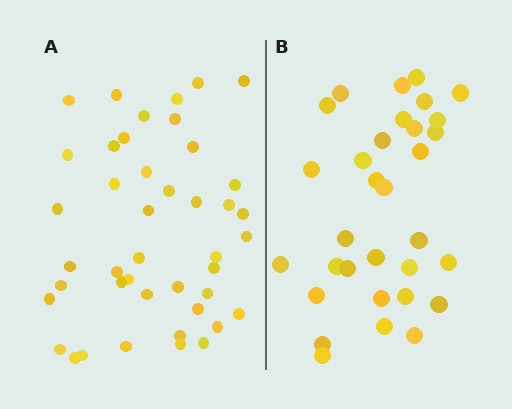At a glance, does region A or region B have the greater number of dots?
Region A (the left region) has more dots.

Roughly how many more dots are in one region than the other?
Region A has roughly 12 or so more dots than region B.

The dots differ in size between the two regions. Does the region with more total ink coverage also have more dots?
No. Region B has more total ink coverage because its dots are larger, but region A actually contains more individual dots. Total area can be misleading — the number of items is what matters here.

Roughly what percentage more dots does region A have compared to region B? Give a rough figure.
About 35% more.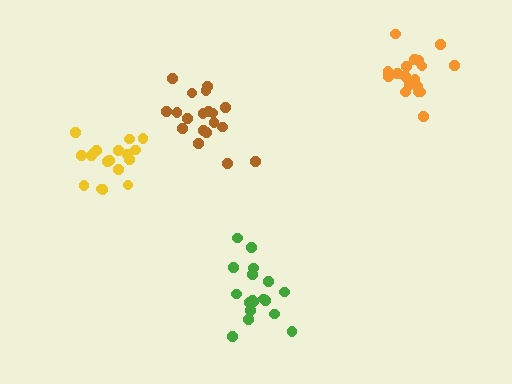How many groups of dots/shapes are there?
There are 4 groups.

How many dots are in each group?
Group 1: 19 dots, Group 2: 18 dots, Group 3: 18 dots, Group 4: 18 dots (73 total).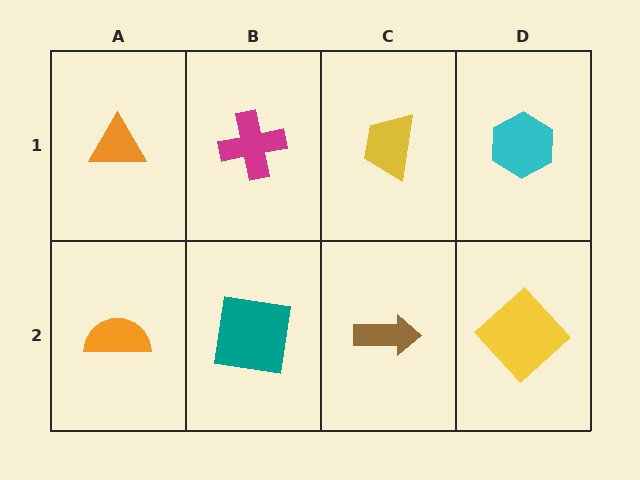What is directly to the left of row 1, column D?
A yellow trapezoid.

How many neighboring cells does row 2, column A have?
2.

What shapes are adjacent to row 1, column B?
A teal square (row 2, column B), an orange triangle (row 1, column A), a yellow trapezoid (row 1, column C).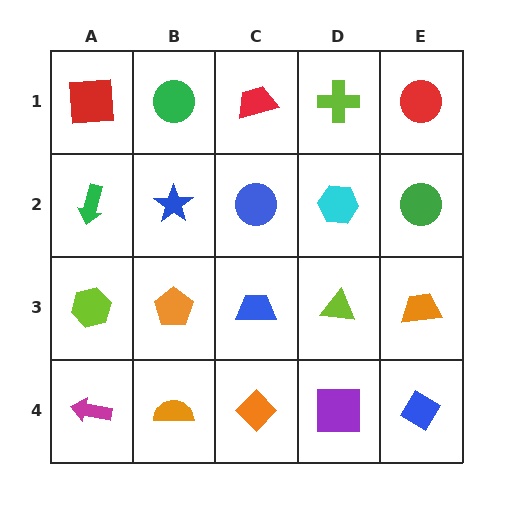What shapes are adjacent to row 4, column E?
An orange trapezoid (row 3, column E), a purple square (row 4, column D).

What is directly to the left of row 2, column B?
A green arrow.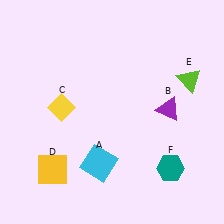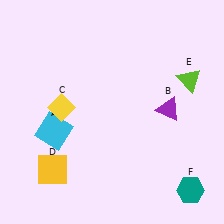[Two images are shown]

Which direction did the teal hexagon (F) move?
The teal hexagon (F) moved down.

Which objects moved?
The objects that moved are: the cyan square (A), the teal hexagon (F).